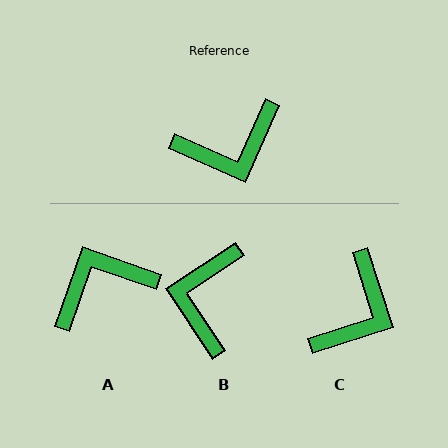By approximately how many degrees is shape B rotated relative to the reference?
Approximately 123 degrees clockwise.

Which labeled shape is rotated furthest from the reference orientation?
A, about 175 degrees away.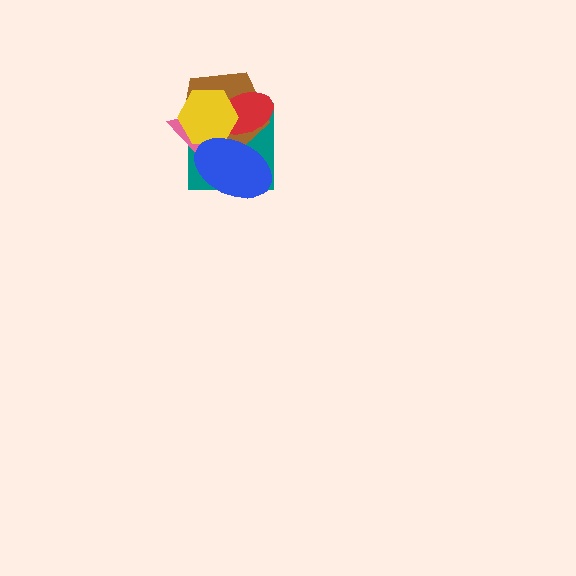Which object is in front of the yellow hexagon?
The blue ellipse is in front of the yellow hexagon.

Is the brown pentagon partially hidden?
Yes, it is partially covered by another shape.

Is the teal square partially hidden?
Yes, it is partially covered by another shape.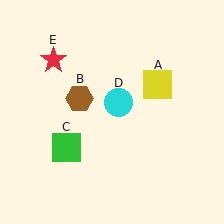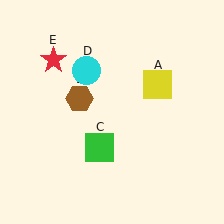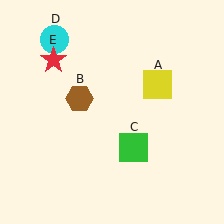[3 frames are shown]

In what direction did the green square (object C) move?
The green square (object C) moved right.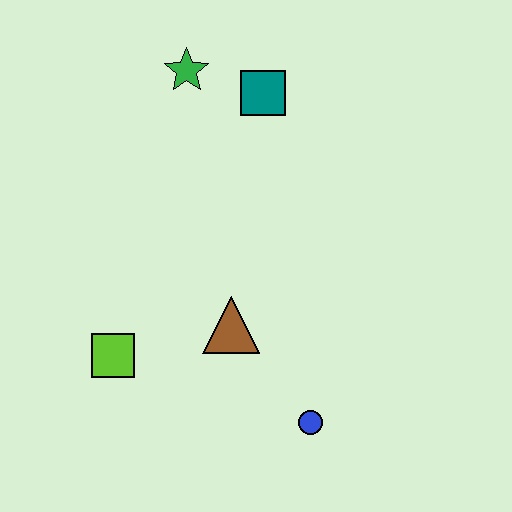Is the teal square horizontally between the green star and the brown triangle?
No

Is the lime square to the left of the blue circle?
Yes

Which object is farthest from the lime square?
The teal square is farthest from the lime square.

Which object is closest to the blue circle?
The brown triangle is closest to the blue circle.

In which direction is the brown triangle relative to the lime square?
The brown triangle is to the right of the lime square.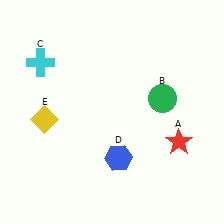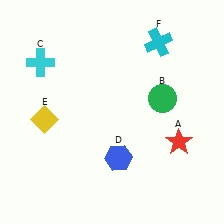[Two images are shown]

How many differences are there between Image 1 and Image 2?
There is 1 difference between the two images.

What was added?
A cyan cross (F) was added in Image 2.